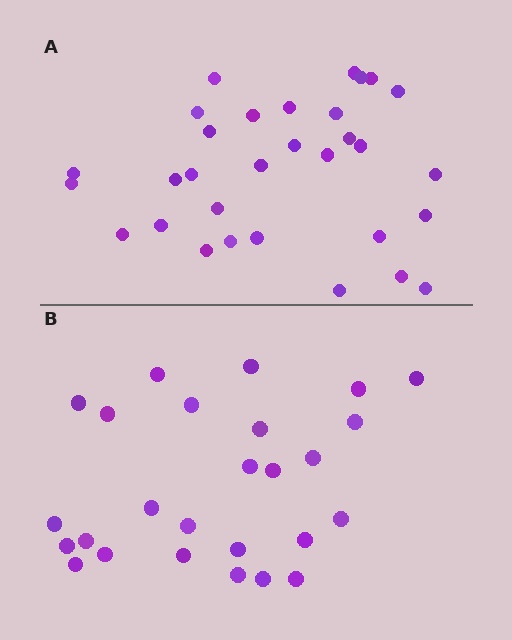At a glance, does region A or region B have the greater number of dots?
Region A (the top region) has more dots.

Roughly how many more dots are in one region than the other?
Region A has about 5 more dots than region B.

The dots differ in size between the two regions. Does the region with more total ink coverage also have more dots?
No. Region B has more total ink coverage because its dots are larger, but region A actually contains more individual dots. Total area can be misleading — the number of items is what matters here.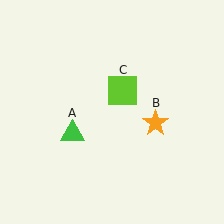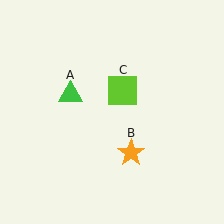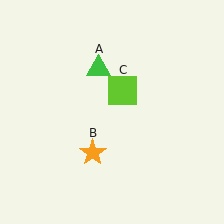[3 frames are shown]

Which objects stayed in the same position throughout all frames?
Lime square (object C) remained stationary.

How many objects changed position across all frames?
2 objects changed position: green triangle (object A), orange star (object B).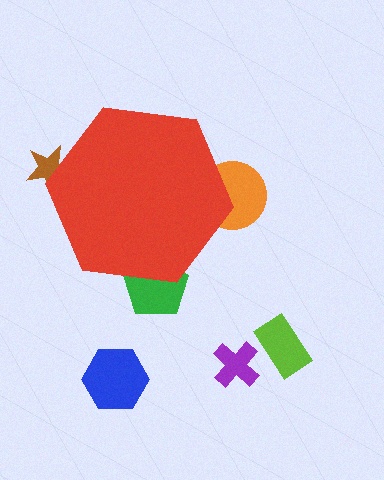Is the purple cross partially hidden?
No, the purple cross is fully visible.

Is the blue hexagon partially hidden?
No, the blue hexagon is fully visible.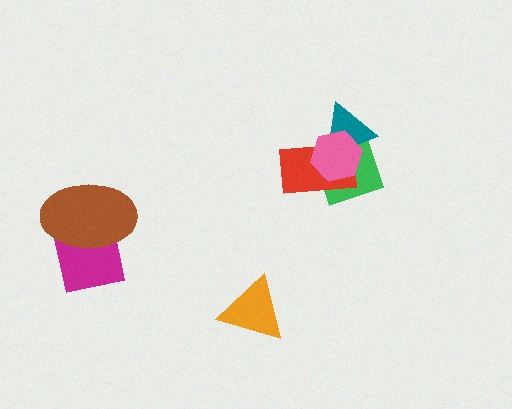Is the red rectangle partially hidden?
Yes, it is partially covered by another shape.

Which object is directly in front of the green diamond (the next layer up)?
The red rectangle is directly in front of the green diamond.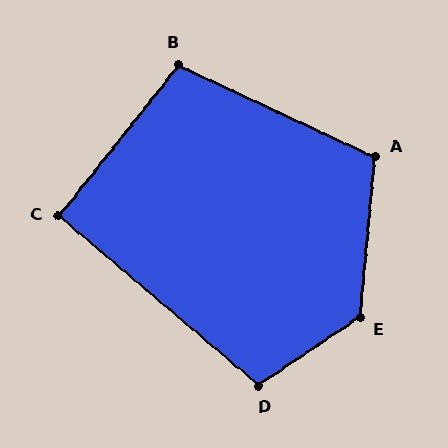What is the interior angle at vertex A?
Approximately 110 degrees (obtuse).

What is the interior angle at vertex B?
Approximately 103 degrees (obtuse).